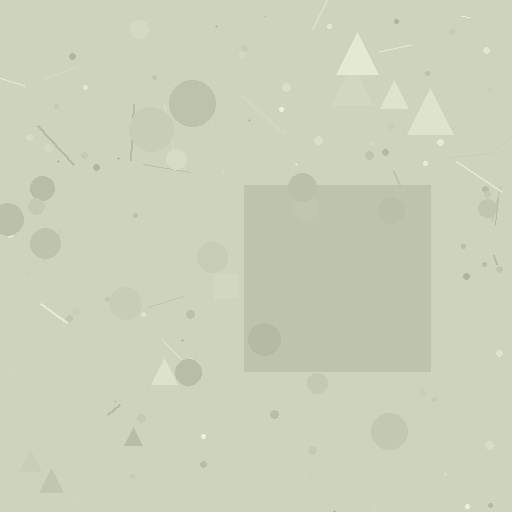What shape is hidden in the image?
A square is hidden in the image.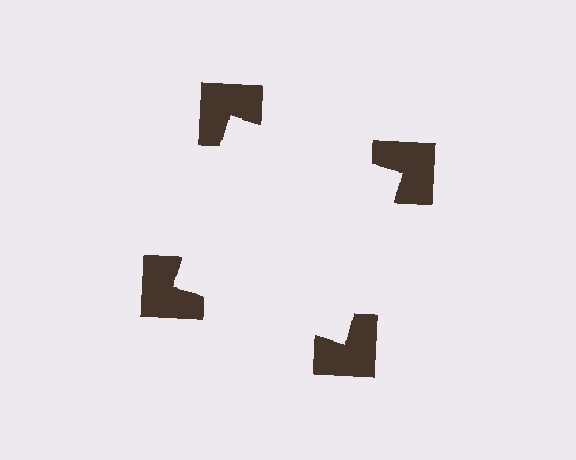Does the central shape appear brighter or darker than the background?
It typically appears slightly brighter than the background, even though no actual brightness change is drawn.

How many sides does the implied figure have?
4 sides.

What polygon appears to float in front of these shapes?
An illusory square — its edges are inferred from the aligned wedge cuts in the notched squares, not physically drawn.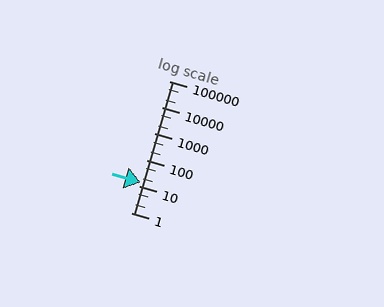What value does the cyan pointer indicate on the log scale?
The pointer indicates approximately 14.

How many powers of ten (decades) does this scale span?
The scale spans 5 decades, from 1 to 100000.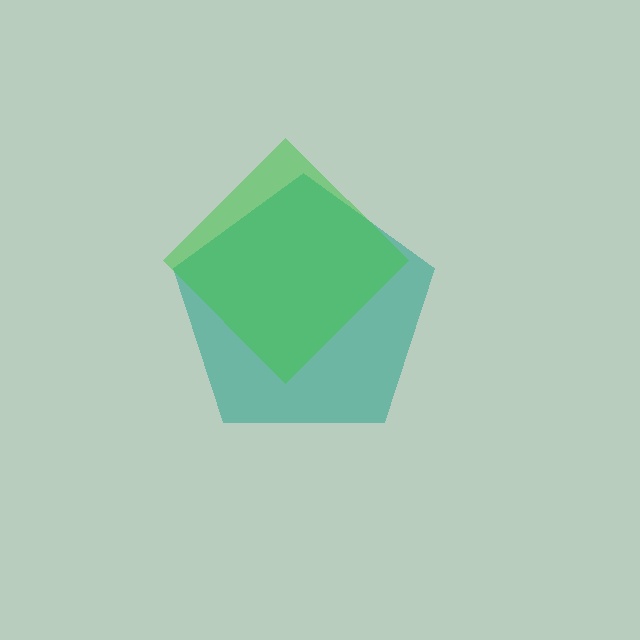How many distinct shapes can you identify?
There are 2 distinct shapes: a teal pentagon, a green diamond.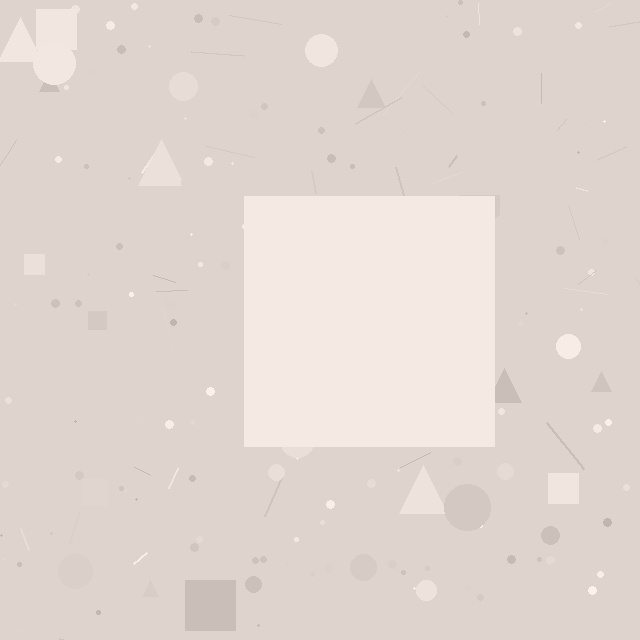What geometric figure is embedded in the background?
A square is embedded in the background.